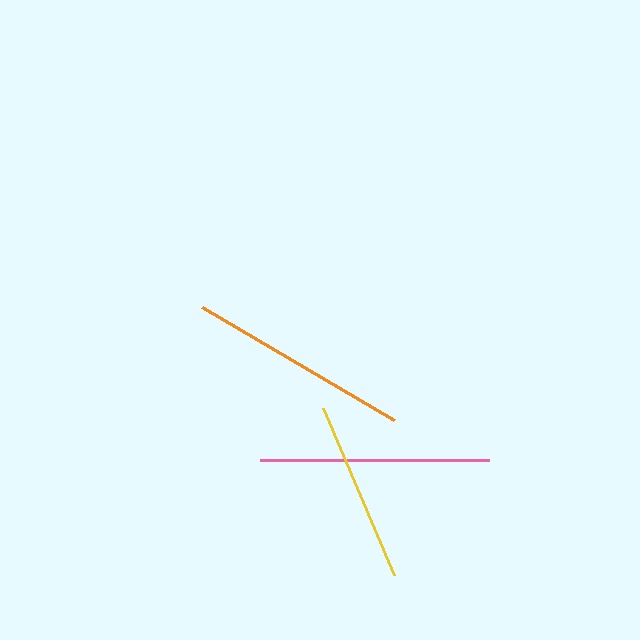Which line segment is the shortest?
The yellow line is the shortest at approximately 181 pixels.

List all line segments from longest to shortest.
From longest to shortest: pink, orange, yellow.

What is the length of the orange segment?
The orange segment is approximately 223 pixels long.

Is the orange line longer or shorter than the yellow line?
The orange line is longer than the yellow line.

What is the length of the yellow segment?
The yellow segment is approximately 181 pixels long.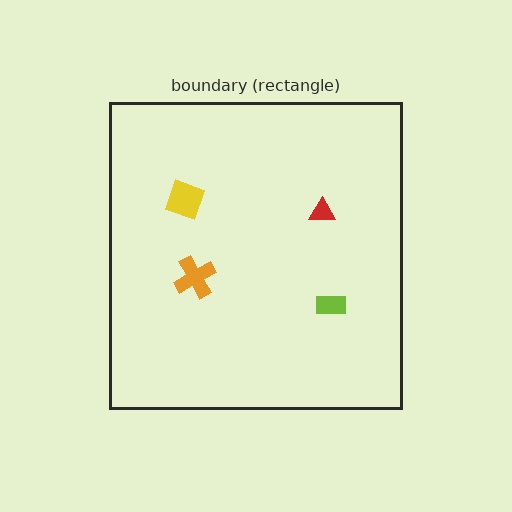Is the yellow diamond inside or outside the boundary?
Inside.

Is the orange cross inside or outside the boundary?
Inside.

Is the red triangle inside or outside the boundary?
Inside.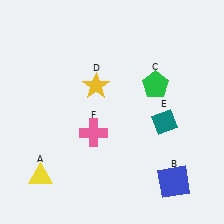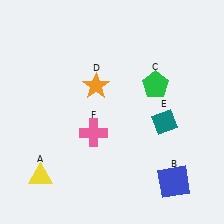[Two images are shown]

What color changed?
The star (D) changed from yellow in Image 1 to orange in Image 2.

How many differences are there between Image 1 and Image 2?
There is 1 difference between the two images.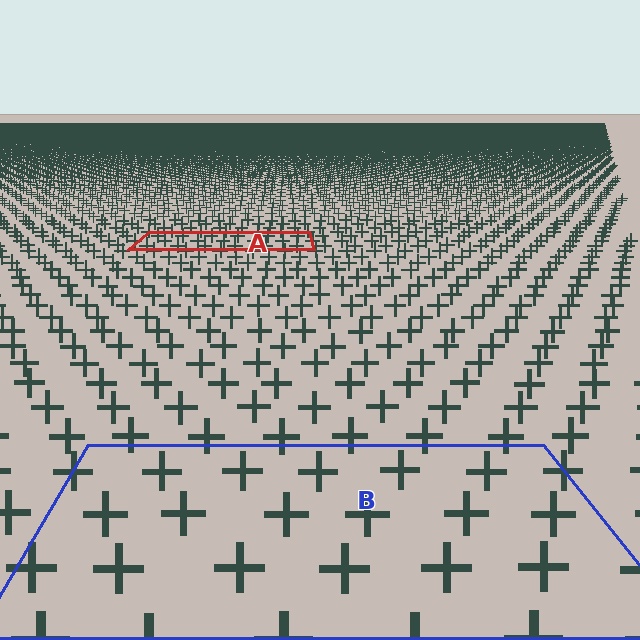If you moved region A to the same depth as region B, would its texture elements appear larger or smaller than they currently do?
They would appear larger. At a closer depth, the same texture elements are projected at a bigger on-screen size.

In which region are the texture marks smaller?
The texture marks are smaller in region A, because it is farther away.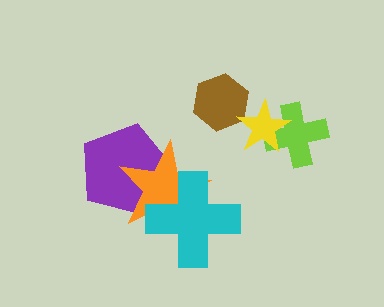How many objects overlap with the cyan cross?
2 objects overlap with the cyan cross.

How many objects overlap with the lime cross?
1 object overlaps with the lime cross.